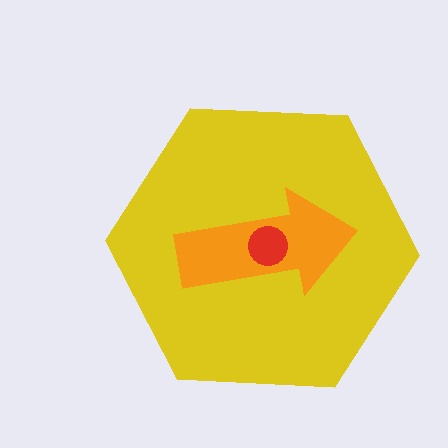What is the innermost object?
The red circle.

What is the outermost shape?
The yellow hexagon.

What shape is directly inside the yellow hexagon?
The orange arrow.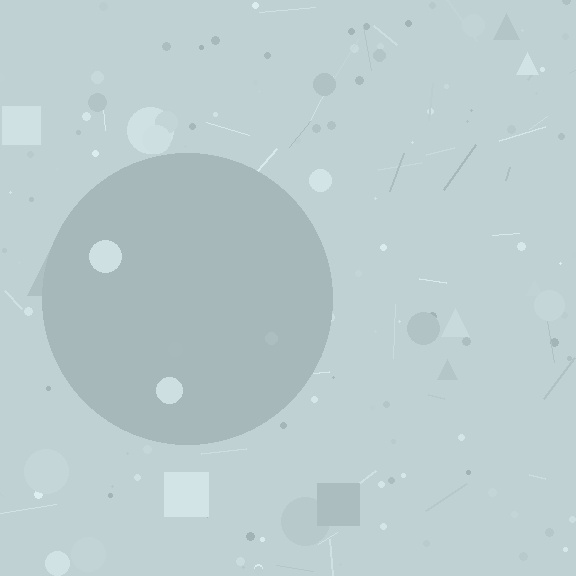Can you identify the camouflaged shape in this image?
The camouflaged shape is a circle.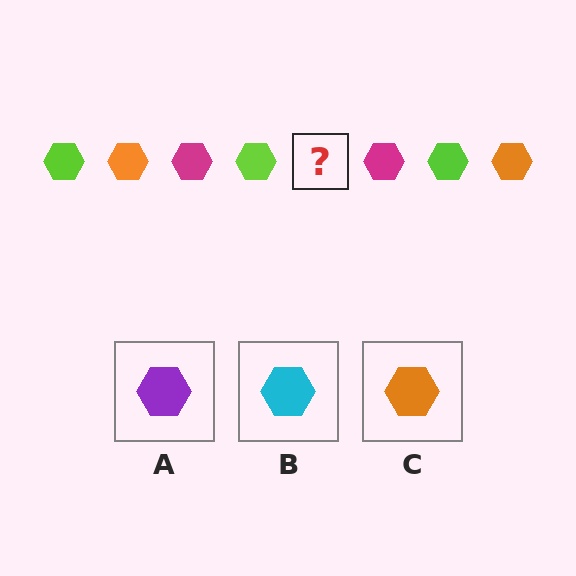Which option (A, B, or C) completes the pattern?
C.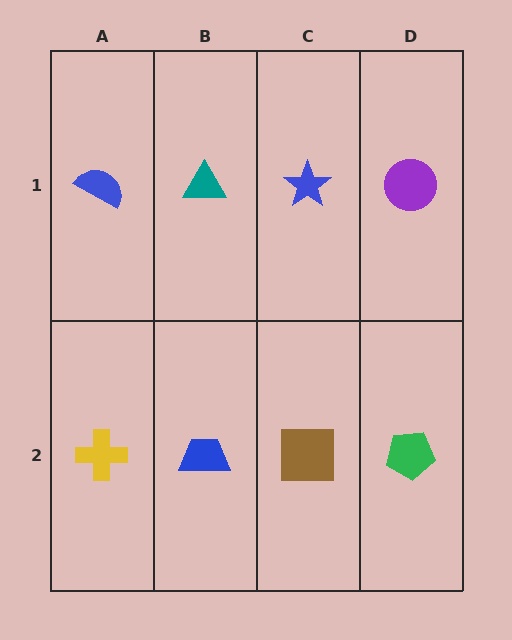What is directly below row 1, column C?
A brown square.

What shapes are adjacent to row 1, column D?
A green pentagon (row 2, column D), a blue star (row 1, column C).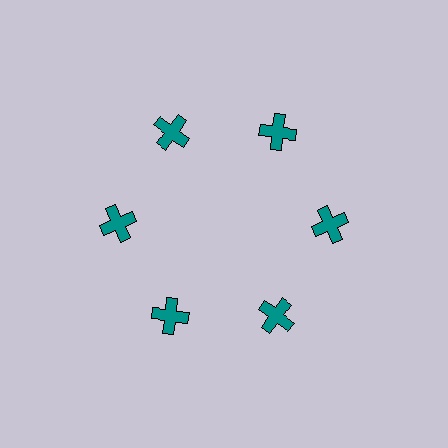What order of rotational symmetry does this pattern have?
This pattern has 6-fold rotational symmetry.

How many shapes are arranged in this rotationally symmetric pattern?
There are 6 shapes, arranged in 6 groups of 1.